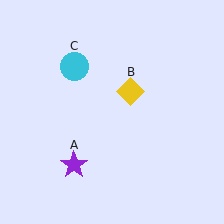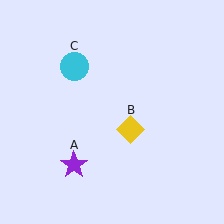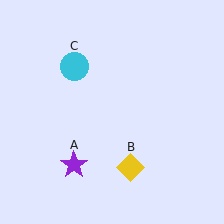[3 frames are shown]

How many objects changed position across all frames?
1 object changed position: yellow diamond (object B).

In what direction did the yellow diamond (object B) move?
The yellow diamond (object B) moved down.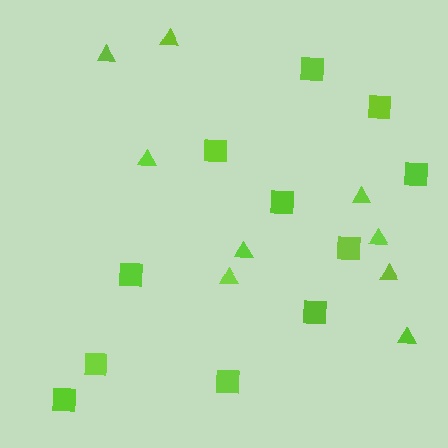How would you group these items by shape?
There are 2 groups: one group of triangles (9) and one group of squares (11).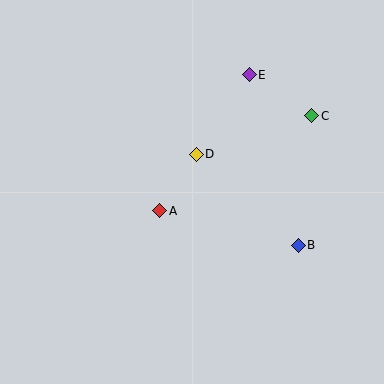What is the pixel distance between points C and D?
The distance between C and D is 122 pixels.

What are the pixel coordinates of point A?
Point A is at (160, 211).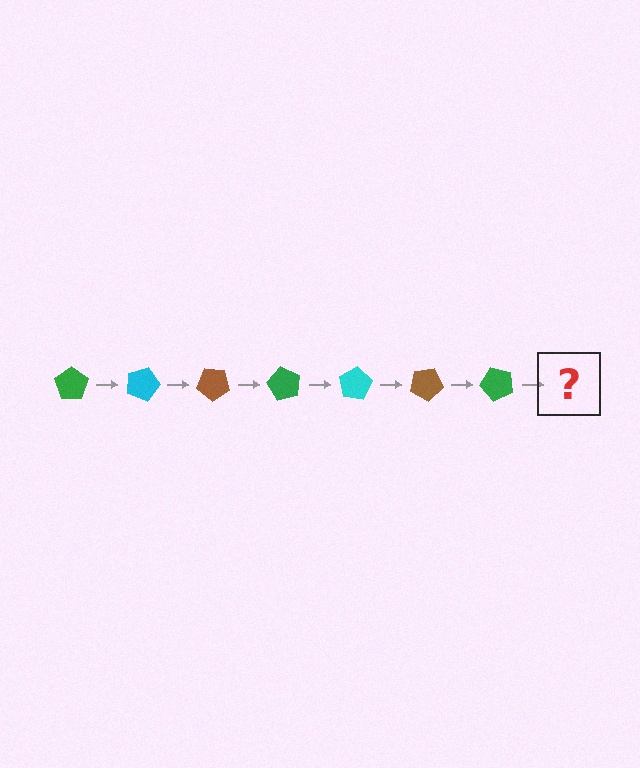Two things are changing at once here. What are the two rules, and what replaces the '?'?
The two rules are that it rotates 20 degrees each step and the color cycles through green, cyan, and brown. The '?' should be a cyan pentagon, rotated 140 degrees from the start.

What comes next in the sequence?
The next element should be a cyan pentagon, rotated 140 degrees from the start.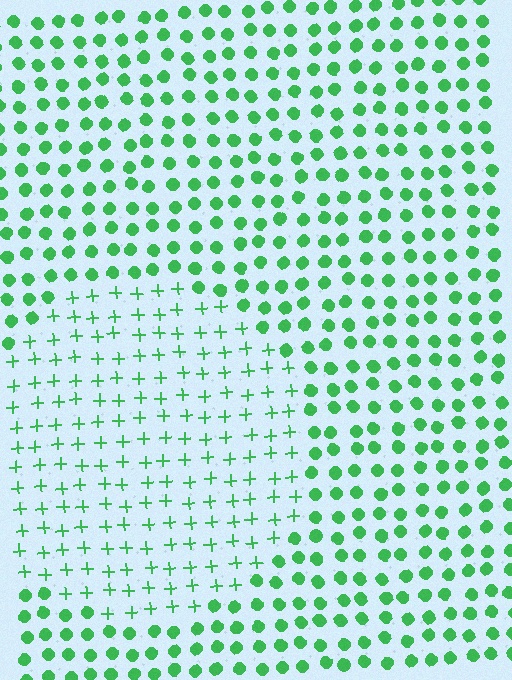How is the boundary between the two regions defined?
The boundary is defined by a change in element shape: plus signs inside vs. circles outside. All elements share the same color and spacing.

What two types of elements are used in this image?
The image uses plus signs inside the circle region and circles outside it.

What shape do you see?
I see a circle.